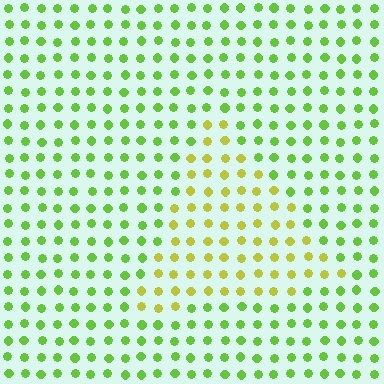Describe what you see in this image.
The image is filled with small lime elements in a uniform arrangement. A triangle-shaped region is visible where the elements are tinted to a slightly different hue, forming a subtle color boundary.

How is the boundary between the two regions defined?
The boundary is defined purely by a slight shift in hue (about 38 degrees). Spacing, size, and orientation are identical on both sides.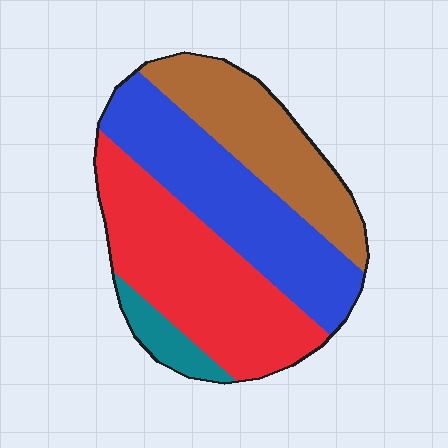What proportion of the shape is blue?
Blue takes up about one third (1/3) of the shape.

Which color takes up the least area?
Teal, at roughly 5%.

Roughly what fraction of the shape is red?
Red covers roughly 35% of the shape.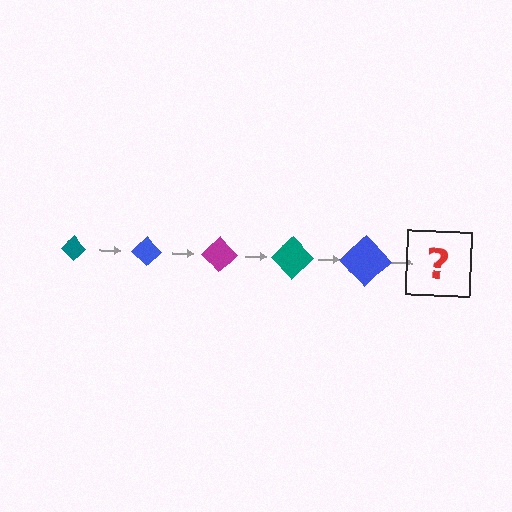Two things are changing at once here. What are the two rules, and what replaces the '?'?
The two rules are that the diamond grows larger each step and the color cycles through teal, blue, and magenta. The '?' should be a magenta diamond, larger than the previous one.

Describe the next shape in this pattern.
It should be a magenta diamond, larger than the previous one.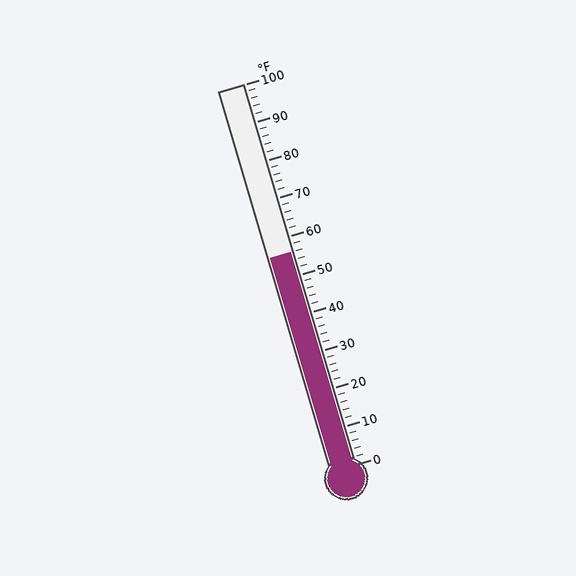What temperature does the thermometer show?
The thermometer shows approximately 56°F.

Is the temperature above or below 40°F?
The temperature is above 40°F.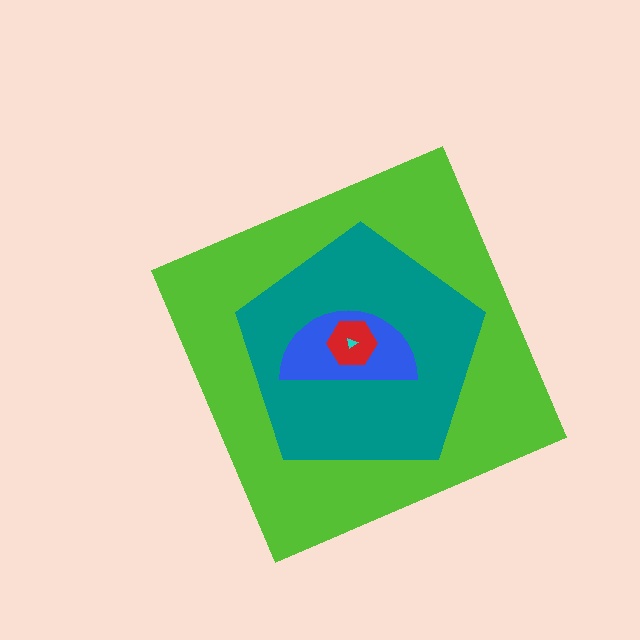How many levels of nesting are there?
5.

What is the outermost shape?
The lime diamond.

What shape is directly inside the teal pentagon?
The blue semicircle.